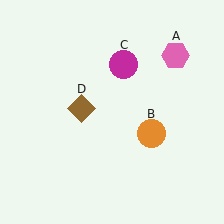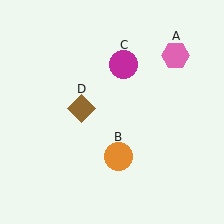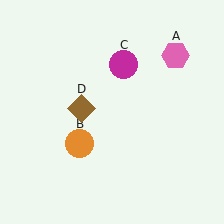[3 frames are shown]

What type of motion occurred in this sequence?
The orange circle (object B) rotated clockwise around the center of the scene.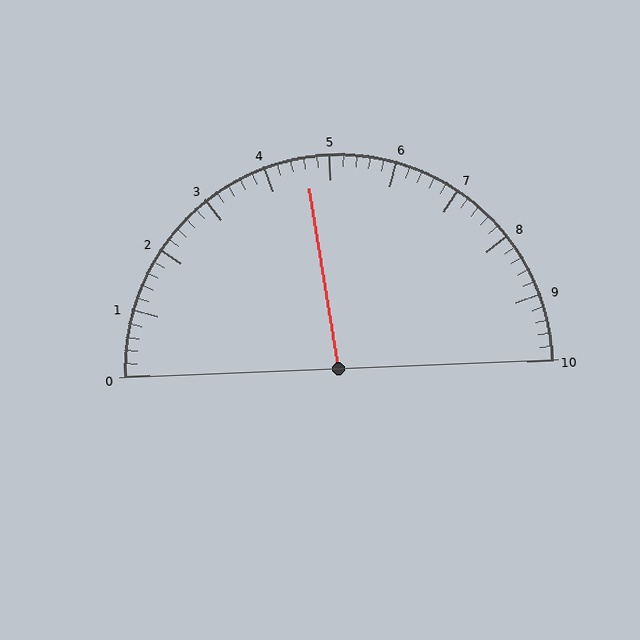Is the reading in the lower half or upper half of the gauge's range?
The reading is in the lower half of the range (0 to 10).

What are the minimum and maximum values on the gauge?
The gauge ranges from 0 to 10.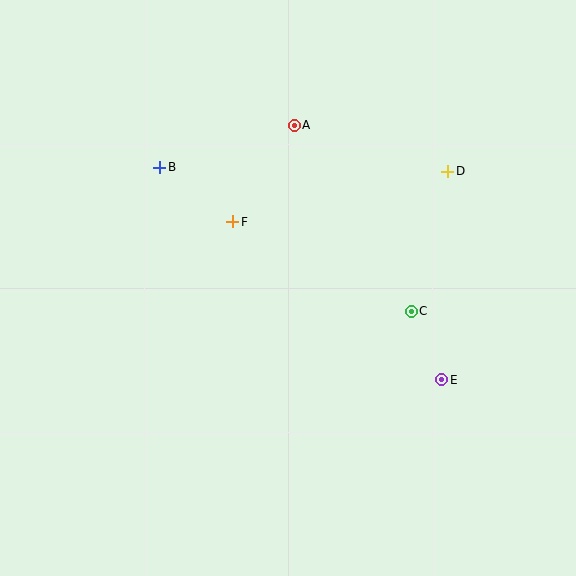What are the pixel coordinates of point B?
Point B is at (160, 167).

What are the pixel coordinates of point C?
Point C is at (411, 311).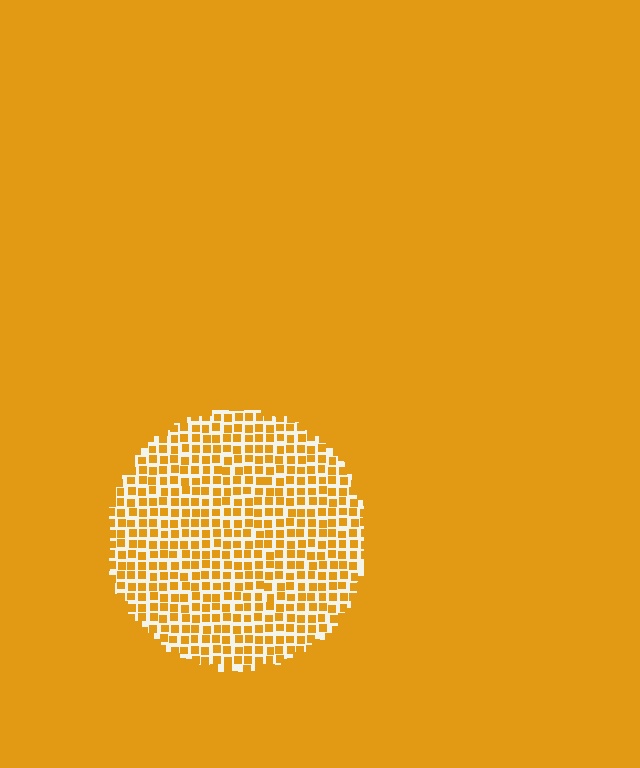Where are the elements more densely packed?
The elements are more densely packed outside the circle boundary.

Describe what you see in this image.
The image contains small orange elements arranged at two different densities. A circle-shaped region is visible where the elements are less densely packed than the surrounding area.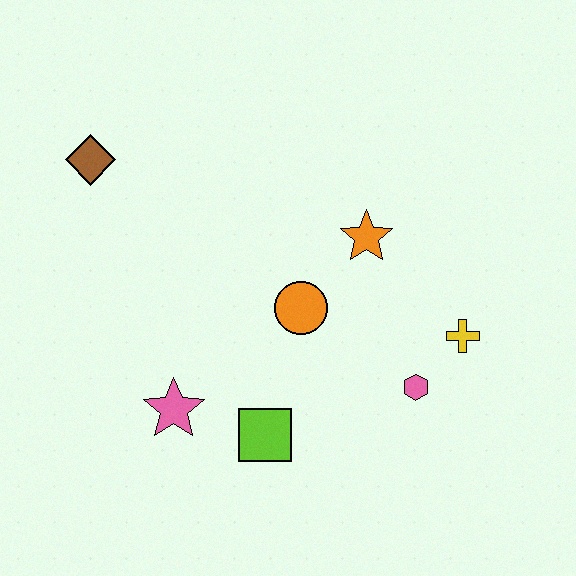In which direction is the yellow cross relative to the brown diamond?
The yellow cross is to the right of the brown diamond.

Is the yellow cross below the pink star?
No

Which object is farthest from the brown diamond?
The yellow cross is farthest from the brown diamond.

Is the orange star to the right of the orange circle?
Yes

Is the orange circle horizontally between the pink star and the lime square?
No